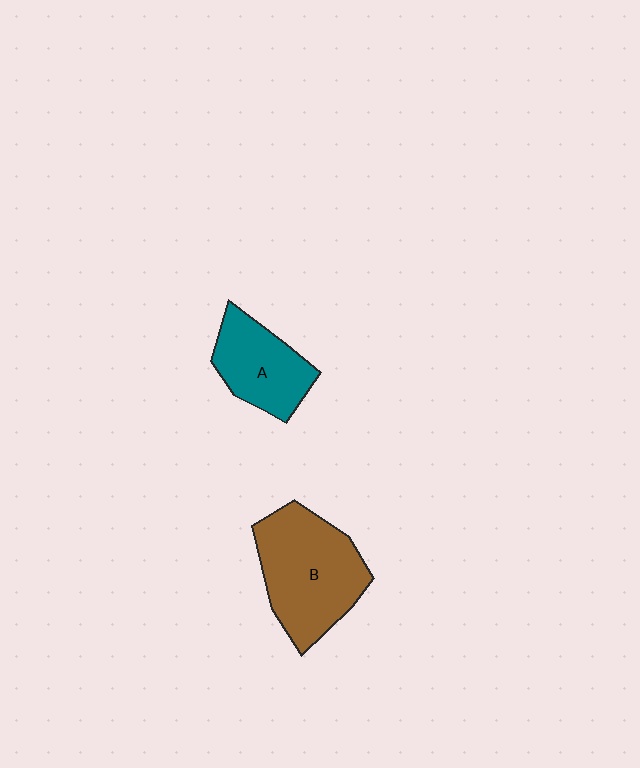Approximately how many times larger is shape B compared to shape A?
Approximately 1.5 times.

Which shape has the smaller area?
Shape A (teal).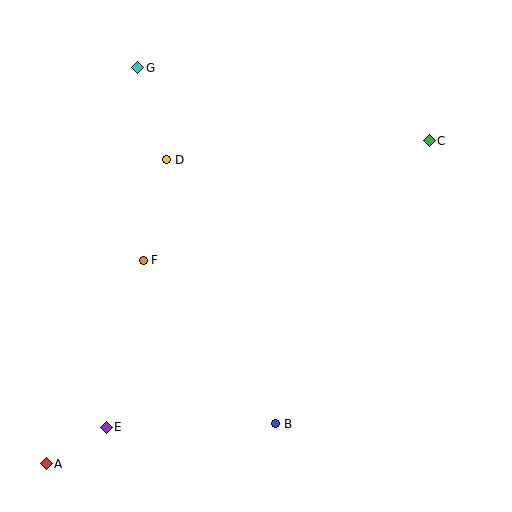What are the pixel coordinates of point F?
Point F is at (143, 260).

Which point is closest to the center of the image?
Point F at (143, 260) is closest to the center.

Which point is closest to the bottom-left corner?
Point A is closest to the bottom-left corner.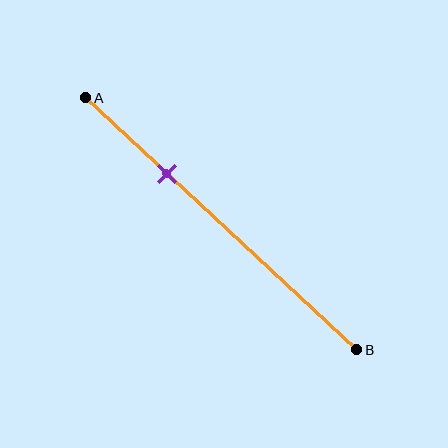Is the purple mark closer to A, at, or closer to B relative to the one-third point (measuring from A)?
The purple mark is closer to point A than the one-third point of segment AB.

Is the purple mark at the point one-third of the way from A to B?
No, the mark is at about 30% from A, not at the 33% one-third point.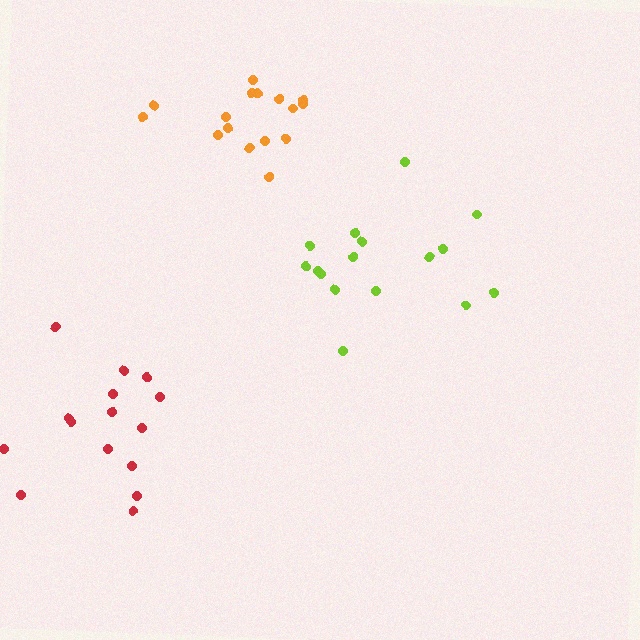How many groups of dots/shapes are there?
There are 3 groups.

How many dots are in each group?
Group 1: 16 dots, Group 2: 15 dots, Group 3: 16 dots (47 total).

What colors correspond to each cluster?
The clusters are colored: lime, red, orange.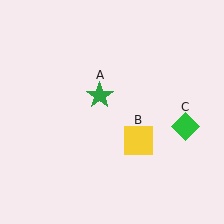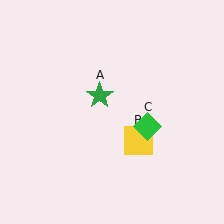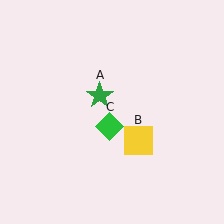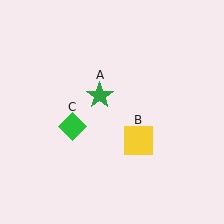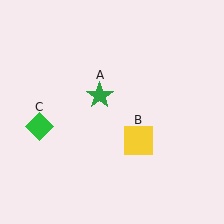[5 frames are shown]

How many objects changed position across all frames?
1 object changed position: green diamond (object C).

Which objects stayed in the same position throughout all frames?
Green star (object A) and yellow square (object B) remained stationary.